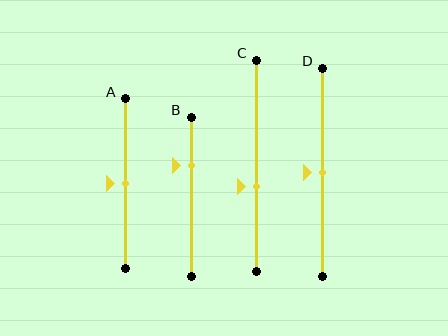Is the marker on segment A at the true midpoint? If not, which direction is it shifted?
Yes, the marker on segment A is at the true midpoint.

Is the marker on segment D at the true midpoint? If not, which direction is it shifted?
Yes, the marker on segment D is at the true midpoint.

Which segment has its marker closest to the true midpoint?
Segment A has its marker closest to the true midpoint.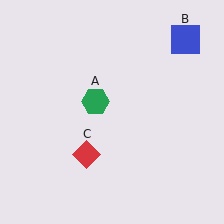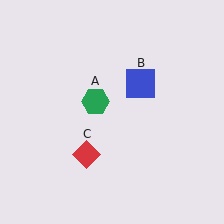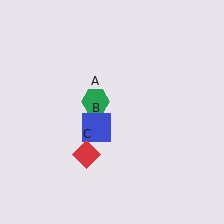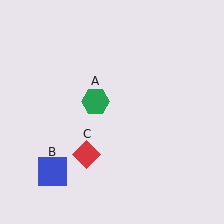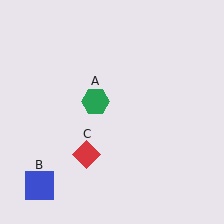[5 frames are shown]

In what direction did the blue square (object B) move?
The blue square (object B) moved down and to the left.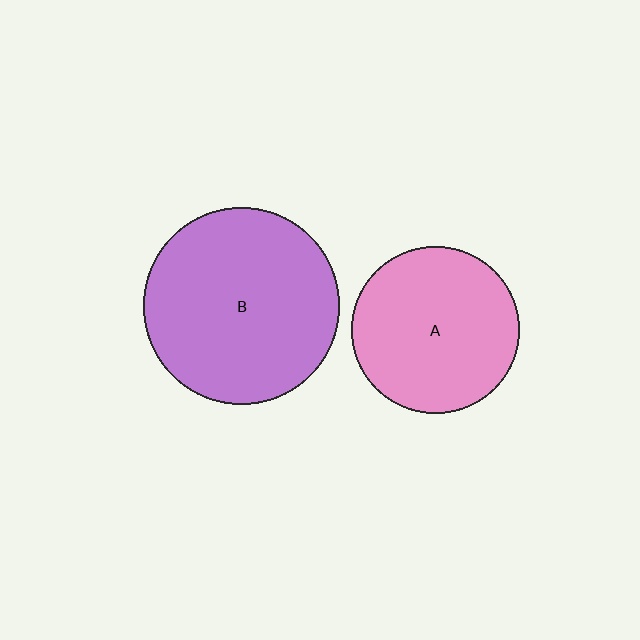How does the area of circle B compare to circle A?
Approximately 1.4 times.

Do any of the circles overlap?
No, none of the circles overlap.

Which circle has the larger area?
Circle B (purple).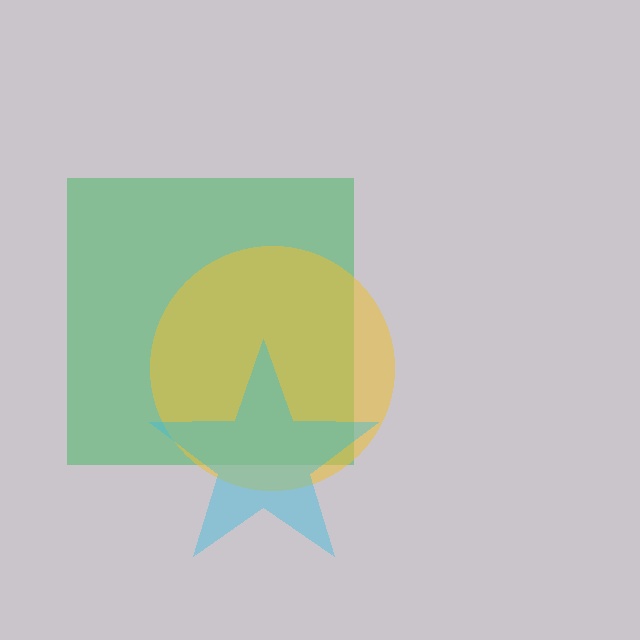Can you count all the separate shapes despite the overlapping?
Yes, there are 3 separate shapes.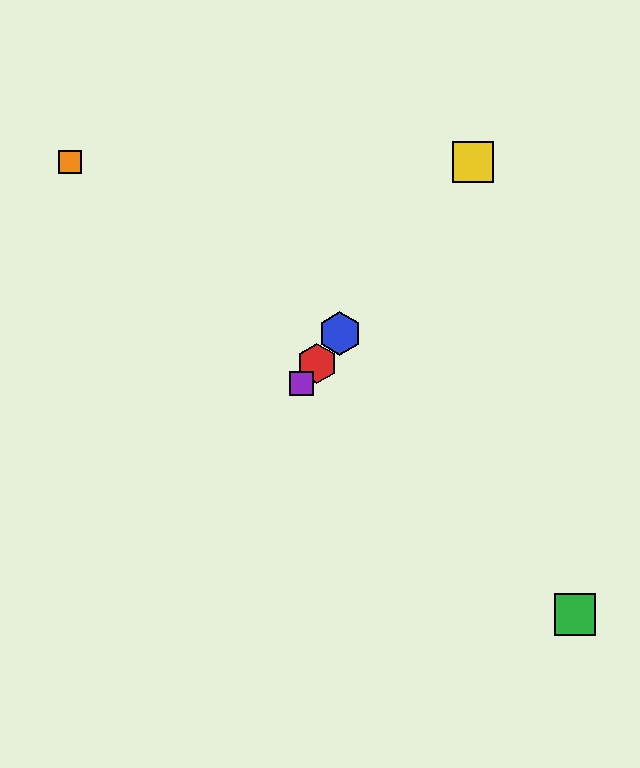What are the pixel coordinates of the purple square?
The purple square is at (302, 383).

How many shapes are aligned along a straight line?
4 shapes (the red hexagon, the blue hexagon, the yellow square, the purple square) are aligned along a straight line.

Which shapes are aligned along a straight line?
The red hexagon, the blue hexagon, the yellow square, the purple square are aligned along a straight line.